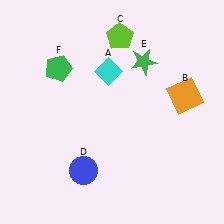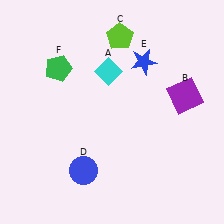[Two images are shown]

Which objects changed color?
B changed from orange to purple. E changed from green to blue.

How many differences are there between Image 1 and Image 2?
There are 2 differences between the two images.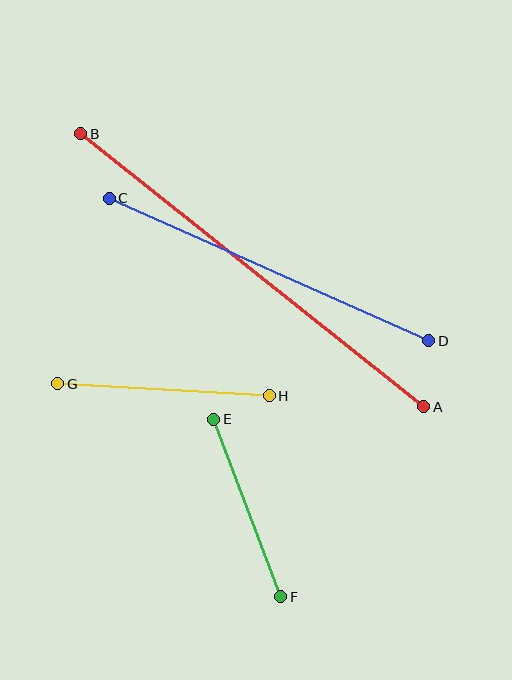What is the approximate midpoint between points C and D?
The midpoint is at approximately (269, 270) pixels.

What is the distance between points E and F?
The distance is approximately 189 pixels.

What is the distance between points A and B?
The distance is approximately 438 pixels.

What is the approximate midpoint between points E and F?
The midpoint is at approximately (247, 508) pixels.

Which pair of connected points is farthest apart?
Points A and B are farthest apart.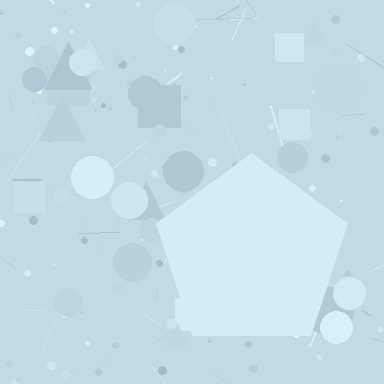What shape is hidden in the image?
A pentagon is hidden in the image.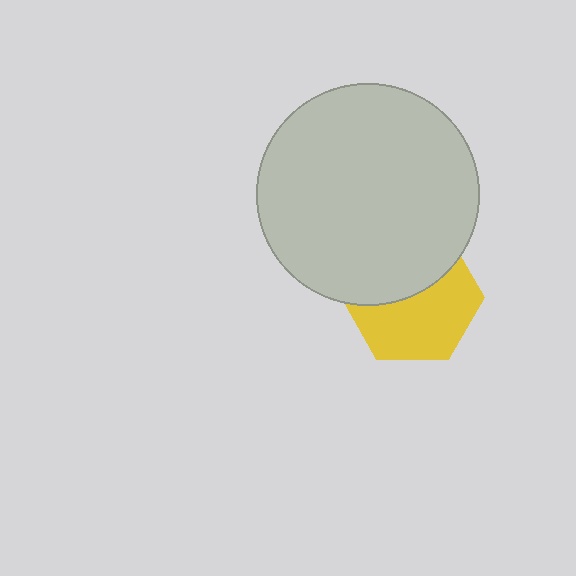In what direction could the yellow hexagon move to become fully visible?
The yellow hexagon could move down. That would shift it out from behind the light gray circle entirely.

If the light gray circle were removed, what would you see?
You would see the complete yellow hexagon.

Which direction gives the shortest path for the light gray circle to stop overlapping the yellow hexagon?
Moving up gives the shortest separation.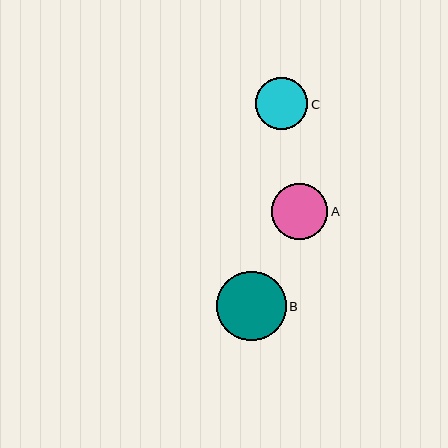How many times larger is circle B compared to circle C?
Circle B is approximately 1.3 times the size of circle C.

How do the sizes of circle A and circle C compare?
Circle A and circle C are approximately the same size.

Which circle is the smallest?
Circle C is the smallest with a size of approximately 52 pixels.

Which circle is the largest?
Circle B is the largest with a size of approximately 69 pixels.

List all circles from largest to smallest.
From largest to smallest: B, A, C.